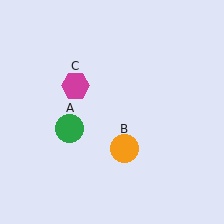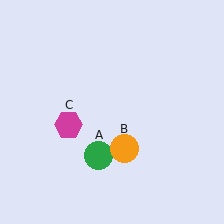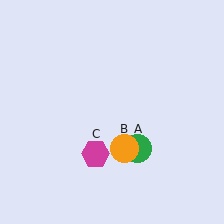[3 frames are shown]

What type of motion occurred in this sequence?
The green circle (object A), magenta hexagon (object C) rotated counterclockwise around the center of the scene.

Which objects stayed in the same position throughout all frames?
Orange circle (object B) remained stationary.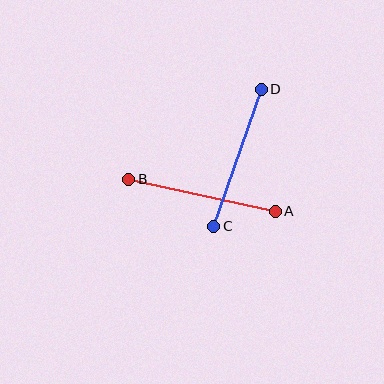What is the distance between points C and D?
The distance is approximately 145 pixels.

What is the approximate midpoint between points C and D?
The midpoint is at approximately (237, 158) pixels.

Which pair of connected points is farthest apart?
Points A and B are farthest apart.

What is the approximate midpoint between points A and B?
The midpoint is at approximately (202, 195) pixels.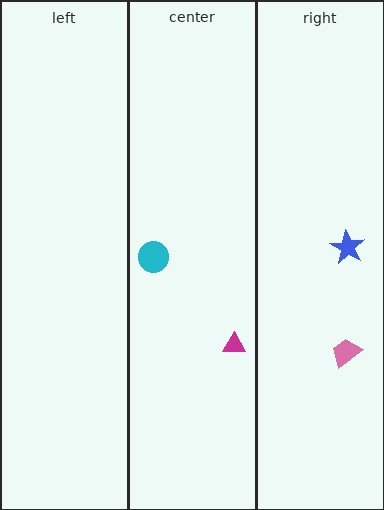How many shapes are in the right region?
2.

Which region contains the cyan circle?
The center region.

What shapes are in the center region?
The cyan circle, the magenta triangle.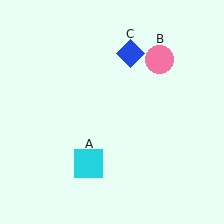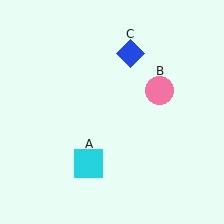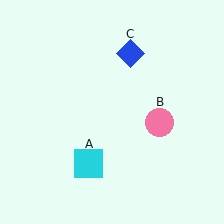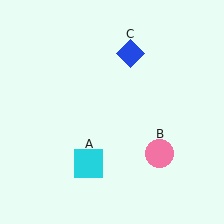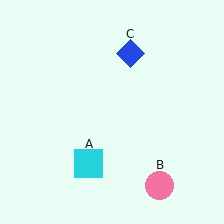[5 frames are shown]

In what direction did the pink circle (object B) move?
The pink circle (object B) moved down.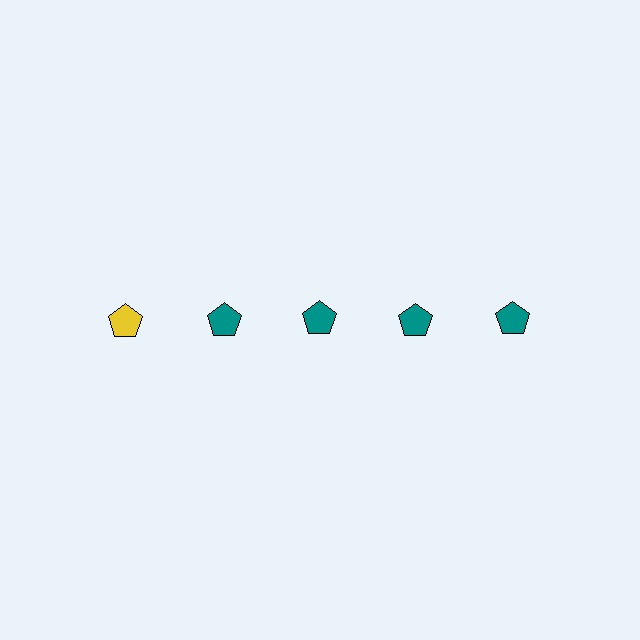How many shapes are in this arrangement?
There are 5 shapes arranged in a grid pattern.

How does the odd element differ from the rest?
It has a different color: yellow instead of teal.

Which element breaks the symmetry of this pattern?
The yellow pentagon in the top row, leftmost column breaks the symmetry. All other shapes are teal pentagons.